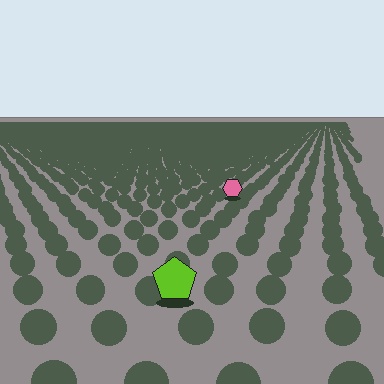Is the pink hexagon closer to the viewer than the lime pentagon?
No. The lime pentagon is closer — you can tell from the texture gradient: the ground texture is coarser near it.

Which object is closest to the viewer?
The lime pentagon is closest. The texture marks near it are larger and more spread out.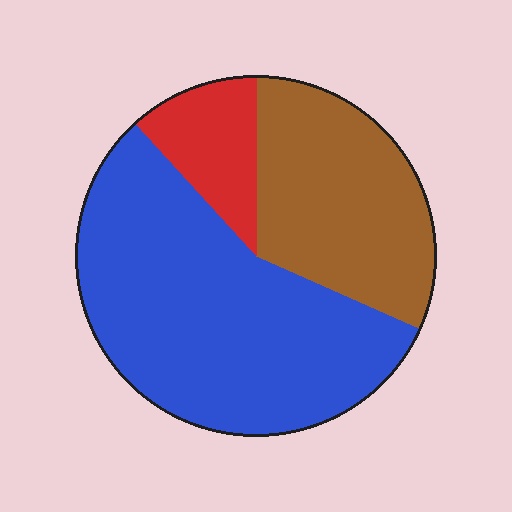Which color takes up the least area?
Red, at roughly 10%.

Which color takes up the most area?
Blue, at roughly 55%.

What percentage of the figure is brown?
Brown takes up about one third (1/3) of the figure.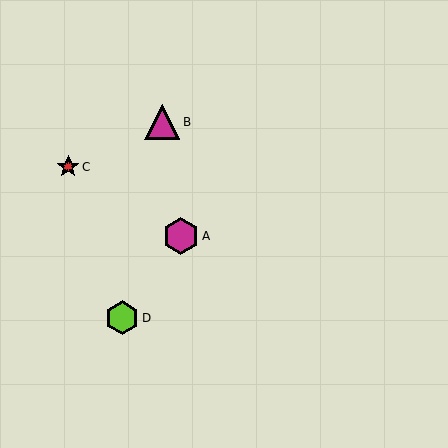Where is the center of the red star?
The center of the red star is at (68, 167).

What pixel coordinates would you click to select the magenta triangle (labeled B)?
Click at (162, 122) to select the magenta triangle B.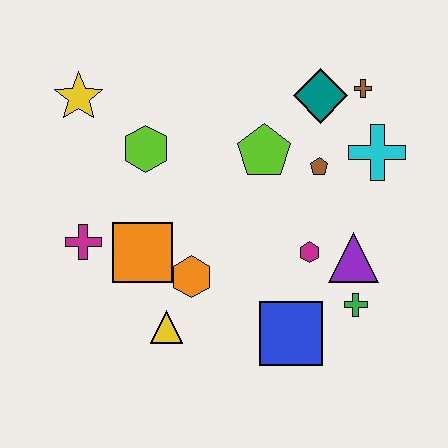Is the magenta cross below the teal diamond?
Yes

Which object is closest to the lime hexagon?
The yellow star is closest to the lime hexagon.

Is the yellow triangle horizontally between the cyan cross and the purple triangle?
No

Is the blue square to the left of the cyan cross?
Yes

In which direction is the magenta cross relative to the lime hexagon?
The magenta cross is below the lime hexagon.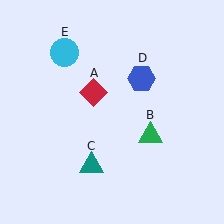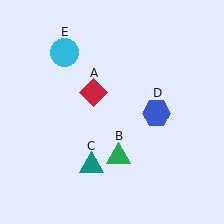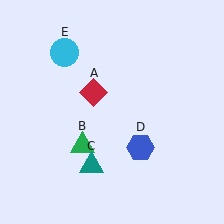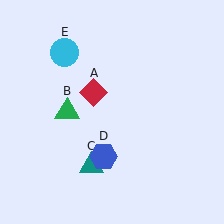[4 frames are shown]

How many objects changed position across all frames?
2 objects changed position: green triangle (object B), blue hexagon (object D).